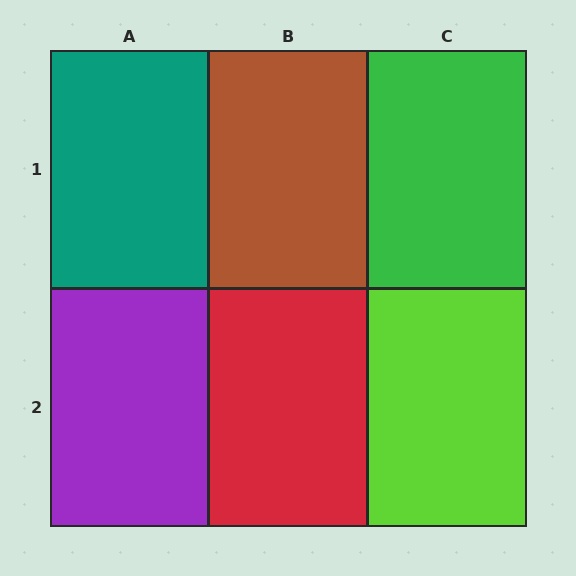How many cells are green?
1 cell is green.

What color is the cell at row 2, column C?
Lime.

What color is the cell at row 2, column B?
Red.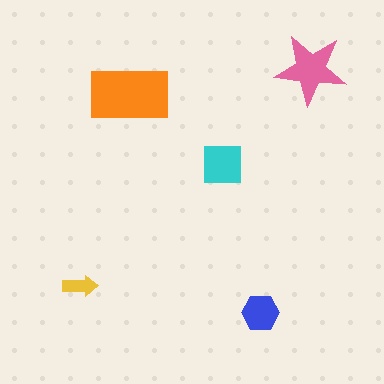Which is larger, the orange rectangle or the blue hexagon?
The orange rectangle.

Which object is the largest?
The orange rectangle.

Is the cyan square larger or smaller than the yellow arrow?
Larger.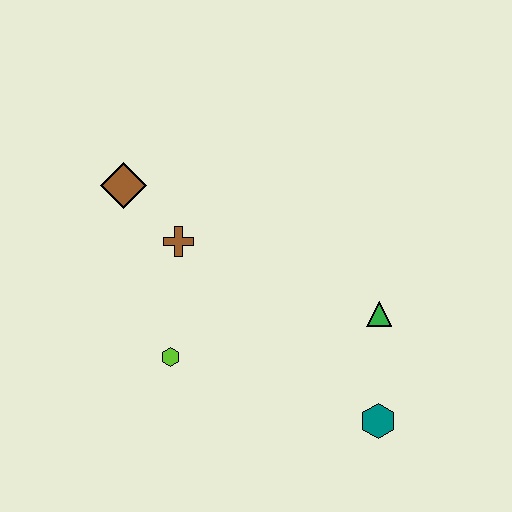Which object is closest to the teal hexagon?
The green triangle is closest to the teal hexagon.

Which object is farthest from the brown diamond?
The teal hexagon is farthest from the brown diamond.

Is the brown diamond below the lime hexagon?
No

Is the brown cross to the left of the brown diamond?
No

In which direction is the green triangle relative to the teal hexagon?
The green triangle is above the teal hexagon.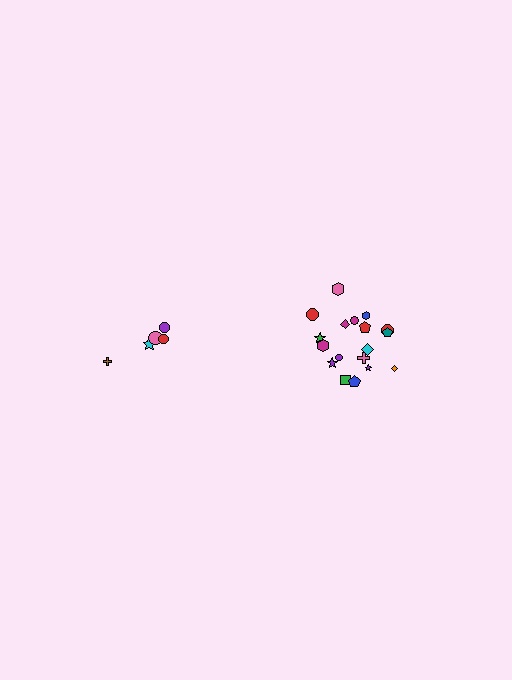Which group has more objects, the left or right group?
The right group.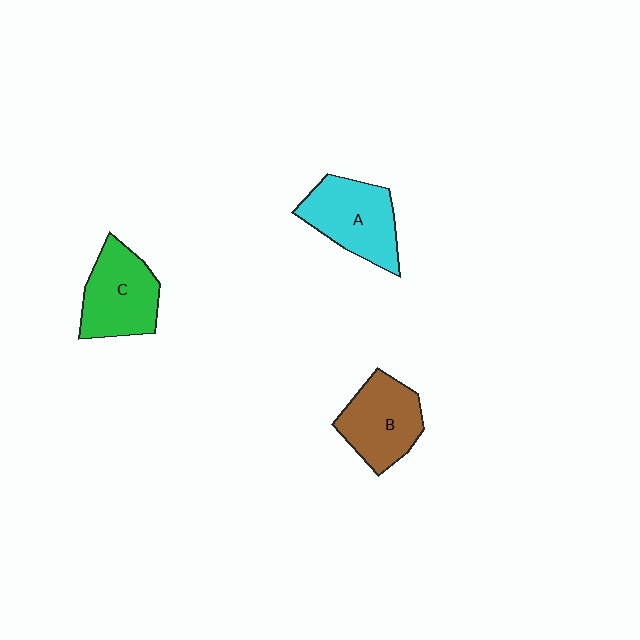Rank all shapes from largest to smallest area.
From largest to smallest: A (cyan), C (green), B (brown).